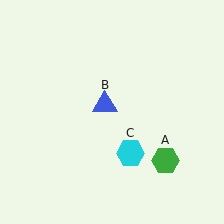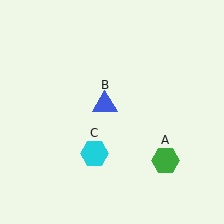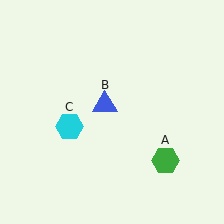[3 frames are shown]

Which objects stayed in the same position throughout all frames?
Green hexagon (object A) and blue triangle (object B) remained stationary.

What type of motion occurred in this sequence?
The cyan hexagon (object C) rotated clockwise around the center of the scene.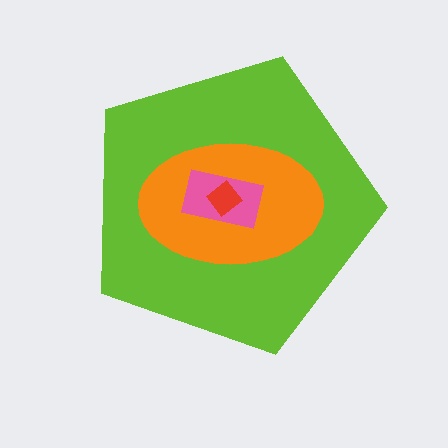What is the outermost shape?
The lime pentagon.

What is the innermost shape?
The red diamond.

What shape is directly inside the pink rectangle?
The red diamond.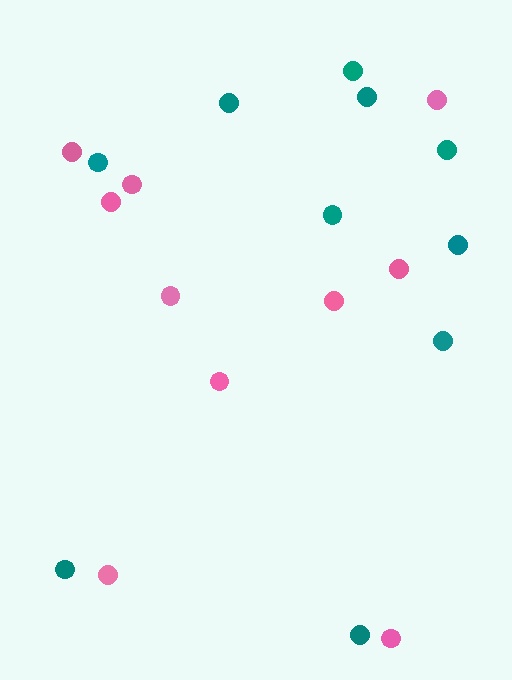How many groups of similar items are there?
There are 2 groups: one group of teal circles (10) and one group of pink circles (10).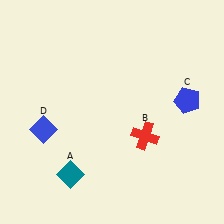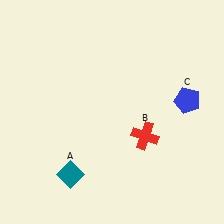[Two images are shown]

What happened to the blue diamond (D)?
The blue diamond (D) was removed in Image 2. It was in the bottom-left area of Image 1.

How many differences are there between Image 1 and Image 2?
There is 1 difference between the two images.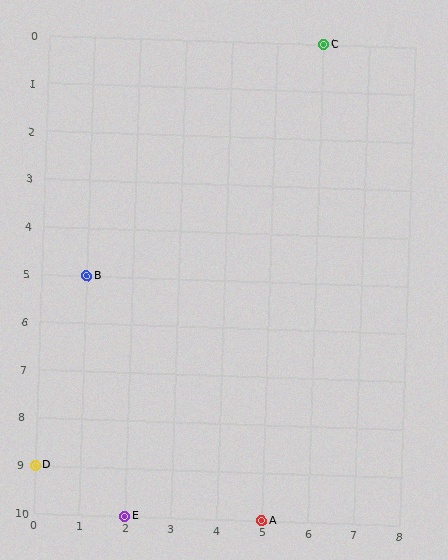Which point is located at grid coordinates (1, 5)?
Point B is at (1, 5).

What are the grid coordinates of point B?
Point B is at grid coordinates (1, 5).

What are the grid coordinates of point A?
Point A is at grid coordinates (5, 10).